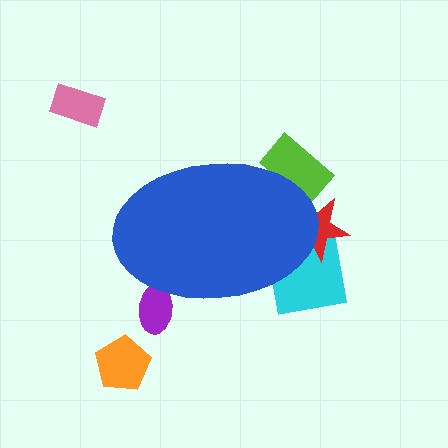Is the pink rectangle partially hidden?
No, the pink rectangle is fully visible.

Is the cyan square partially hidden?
Yes, the cyan square is partially hidden behind the blue ellipse.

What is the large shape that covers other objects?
A blue ellipse.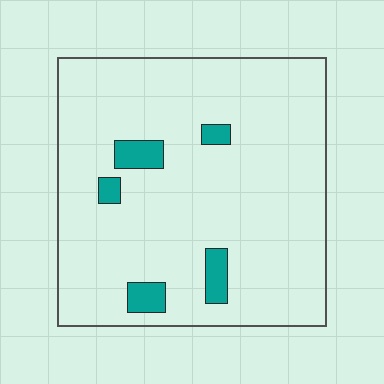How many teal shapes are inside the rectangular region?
5.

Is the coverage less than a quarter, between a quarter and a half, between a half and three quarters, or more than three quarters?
Less than a quarter.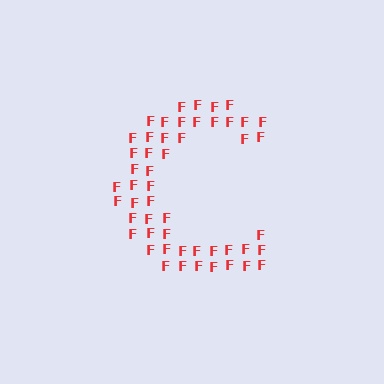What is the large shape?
The large shape is the letter C.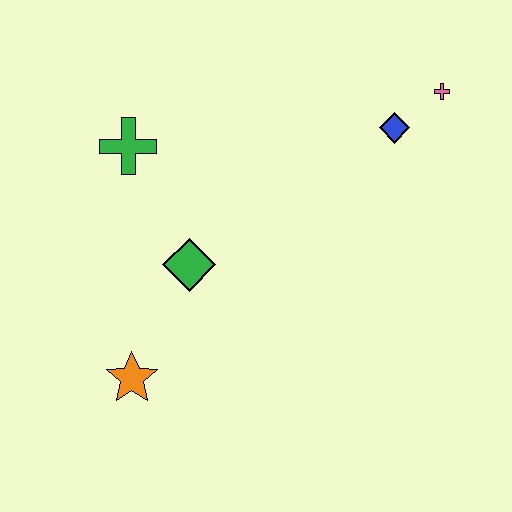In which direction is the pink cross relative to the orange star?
The pink cross is to the right of the orange star.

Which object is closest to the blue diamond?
The pink cross is closest to the blue diamond.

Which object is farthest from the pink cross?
The orange star is farthest from the pink cross.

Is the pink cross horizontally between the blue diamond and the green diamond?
No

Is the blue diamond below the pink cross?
Yes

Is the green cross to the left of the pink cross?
Yes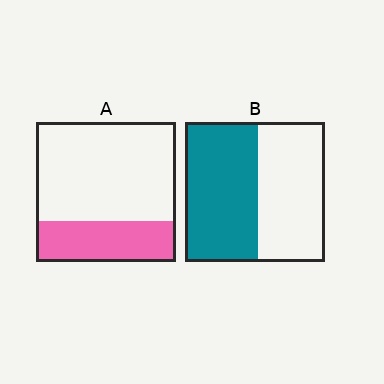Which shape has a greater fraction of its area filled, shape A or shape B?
Shape B.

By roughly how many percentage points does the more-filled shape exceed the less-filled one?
By roughly 25 percentage points (B over A).